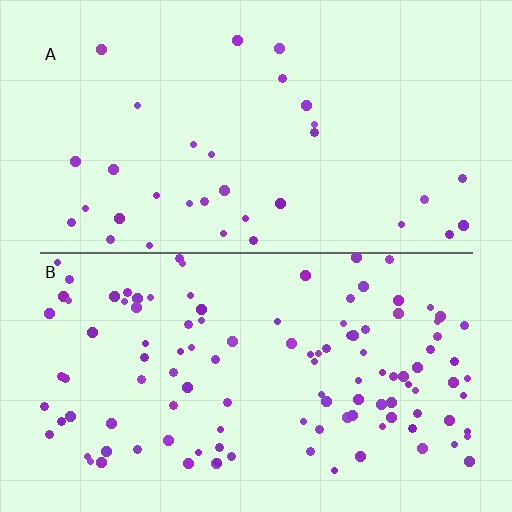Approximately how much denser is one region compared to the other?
Approximately 3.4× — region B over region A.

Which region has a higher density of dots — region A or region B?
B (the bottom).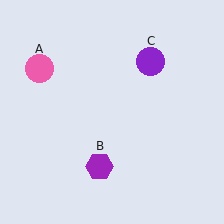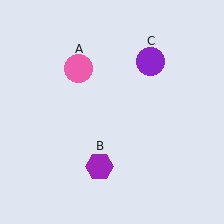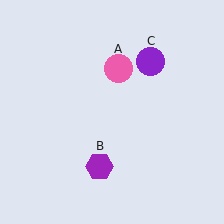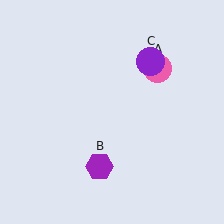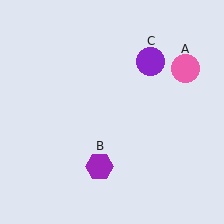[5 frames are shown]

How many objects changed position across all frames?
1 object changed position: pink circle (object A).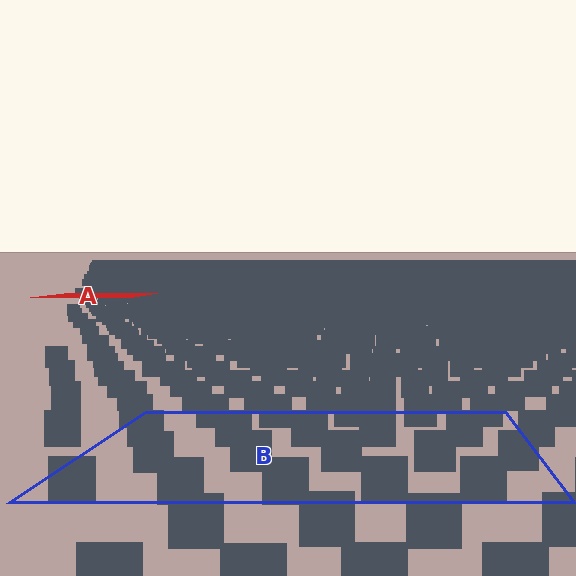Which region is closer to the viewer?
Region B is closer. The texture elements there are larger and more spread out.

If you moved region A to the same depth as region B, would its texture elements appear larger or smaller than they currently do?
They would appear larger. At a closer depth, the same texture elements are projected at a bigger on-screen size.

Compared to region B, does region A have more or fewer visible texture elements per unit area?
Region A has more texture elements per unit area — they are packed more densely because it is farther away.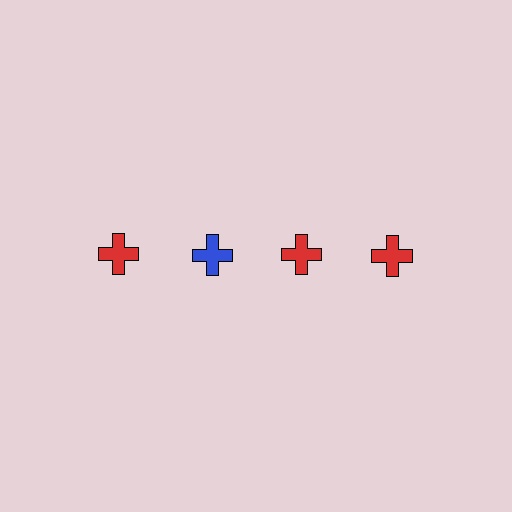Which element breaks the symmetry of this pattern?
The blue cross in the top row, second from left column breaks the symmetry. All other shapes are red crosses.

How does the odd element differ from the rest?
It has a different color: blue instead of red.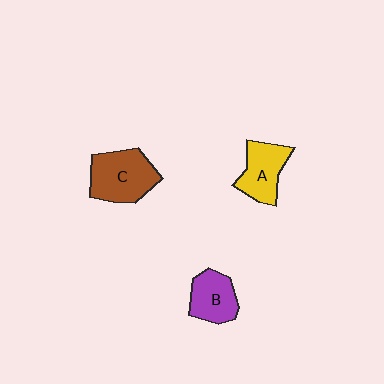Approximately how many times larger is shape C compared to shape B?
Approximately 1.4 times.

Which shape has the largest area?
Shape C (brown).